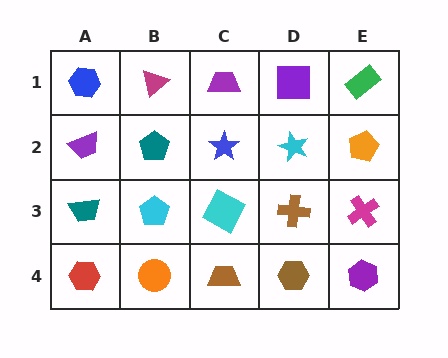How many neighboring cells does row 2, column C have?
4.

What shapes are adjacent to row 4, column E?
A magenta cross (row 3, column E), a brown hexagon (row 4, column D).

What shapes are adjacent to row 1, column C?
A blue star (row 2, column C), a magenta triangle (row 1, column B), a purple square (row 1, column D).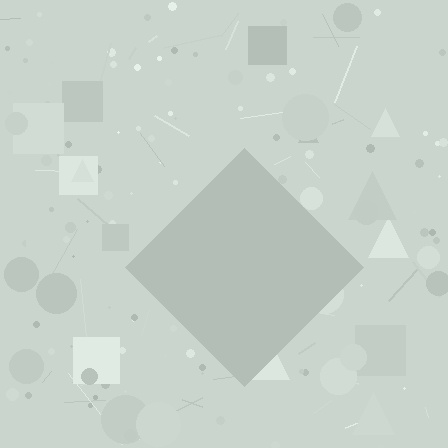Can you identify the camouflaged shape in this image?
The camouflaged shape is a diamond.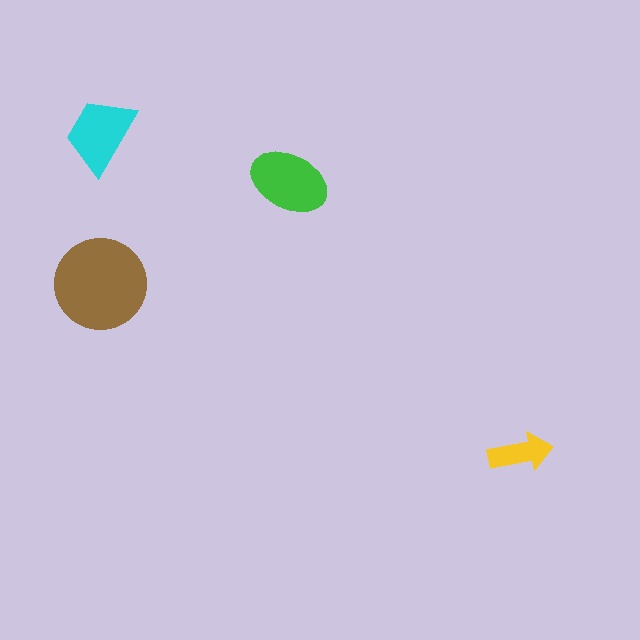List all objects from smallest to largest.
The yellow arrow, the cyan trapezoid, the green ellipse, the brown circle.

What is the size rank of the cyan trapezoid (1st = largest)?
3rd.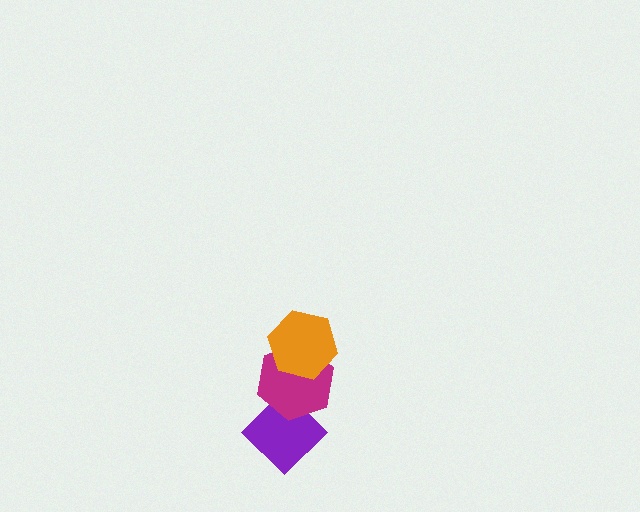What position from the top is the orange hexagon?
The orange hexagon is 1st from the top.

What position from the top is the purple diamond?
The purple diamond is 3rd from the top.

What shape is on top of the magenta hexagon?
The orange hexagon is on top of the magenta hexagon.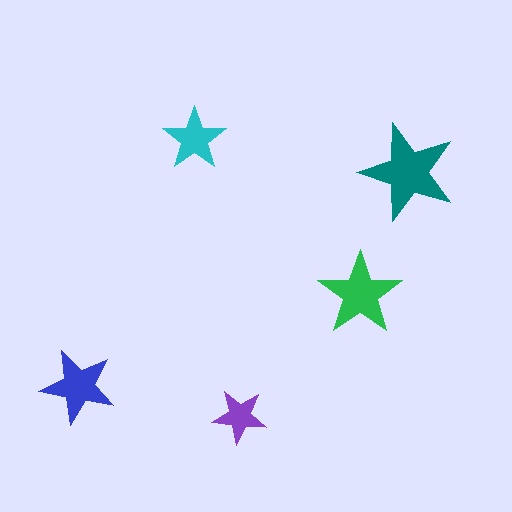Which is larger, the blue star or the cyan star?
The blue one.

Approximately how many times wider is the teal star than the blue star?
About 1.5 times wider.